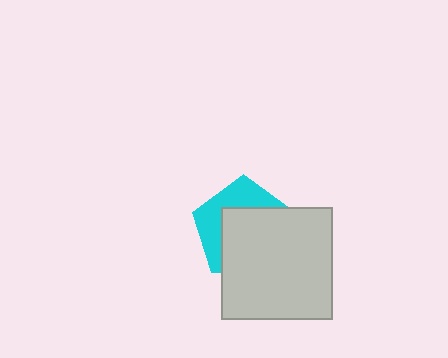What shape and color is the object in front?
The object in front is a light gray square.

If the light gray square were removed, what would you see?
You would see the complete cyan pentagon.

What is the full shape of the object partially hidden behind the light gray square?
The partially hidden object is a cyan pentagon.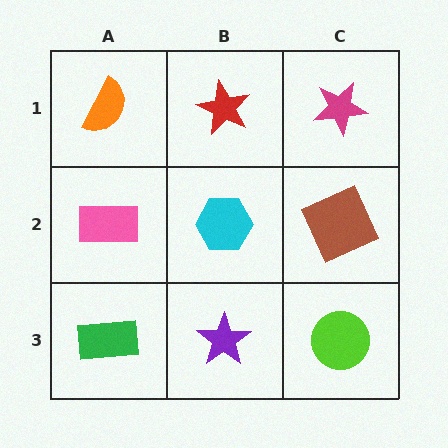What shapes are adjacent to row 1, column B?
A cyan hexagon (row 2, column B), an orange semicircle (row 1, column A), a magenta star (row 1, column C).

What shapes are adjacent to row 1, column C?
A brown square (row 2, column C), a red star (row 1, column B).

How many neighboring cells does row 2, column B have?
4.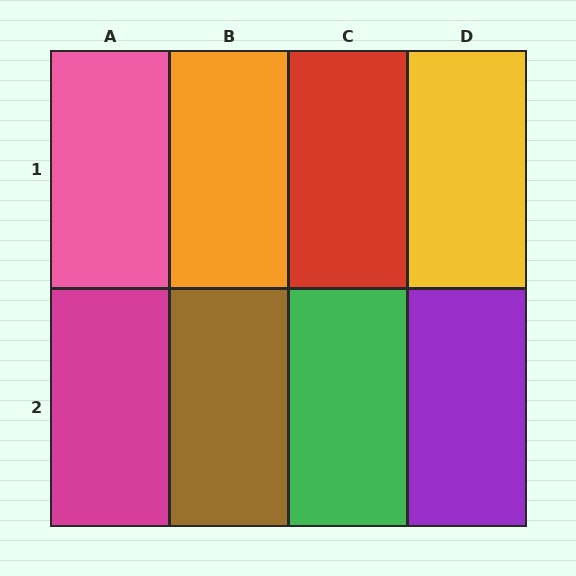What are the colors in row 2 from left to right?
Magenta, brown, green, purple.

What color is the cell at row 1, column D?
Yellow.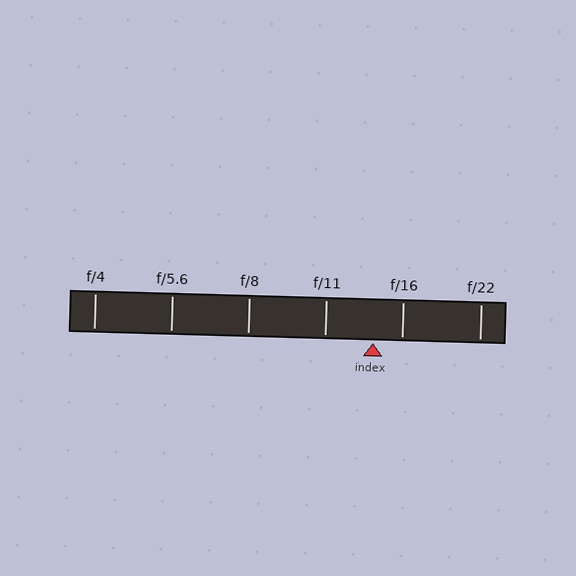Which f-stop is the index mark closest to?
The index mark is closest to f/16.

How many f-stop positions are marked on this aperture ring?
There are 6 f-stop positions marked.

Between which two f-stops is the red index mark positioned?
The index mark is between f/11 and f/16.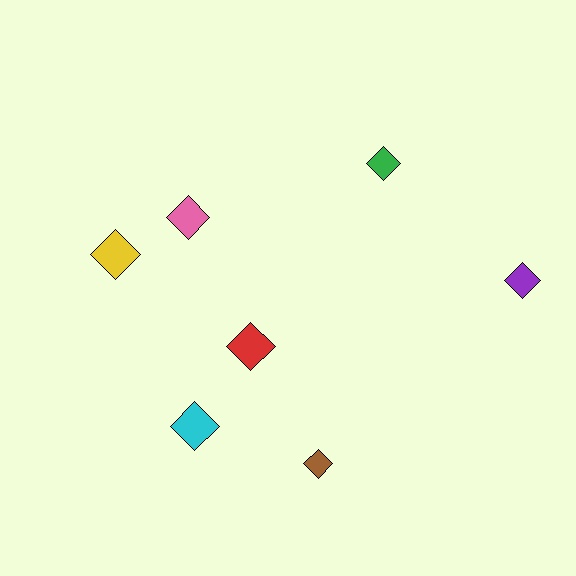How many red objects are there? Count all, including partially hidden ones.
There is 1 red object.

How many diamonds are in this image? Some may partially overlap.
There are 7 diamonds.